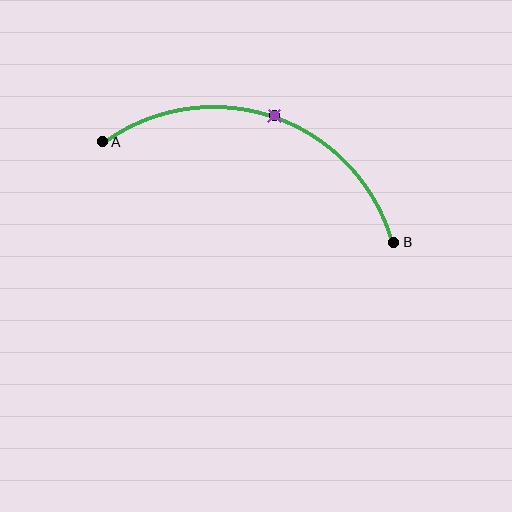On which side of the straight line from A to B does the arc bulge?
The arc bulges above the straight line connecting A and B.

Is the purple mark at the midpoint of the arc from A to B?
Yes. The purple mark lies on the arc at equal arc-length from both A and B — it is the arc midpoint.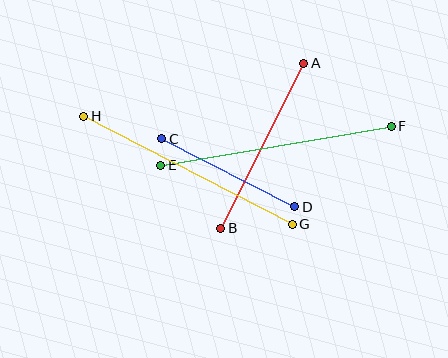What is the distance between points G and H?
The distance is approximately 235 pixels.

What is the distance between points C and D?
The distance is approximately 149 pixels.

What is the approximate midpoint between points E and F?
The midpoint is at approximately (276, 146) pixels.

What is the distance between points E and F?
The distance is approximately 234 pixels.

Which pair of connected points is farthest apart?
Points G and H are farthest apart.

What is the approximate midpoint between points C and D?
The midpoint is at approximately (228, 173) pixels.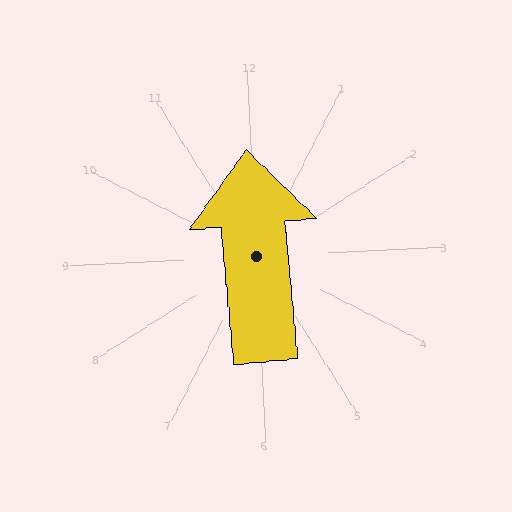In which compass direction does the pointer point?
North.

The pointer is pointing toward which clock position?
Roughly 12 o'clock.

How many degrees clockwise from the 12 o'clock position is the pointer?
Approximately 357 degrees.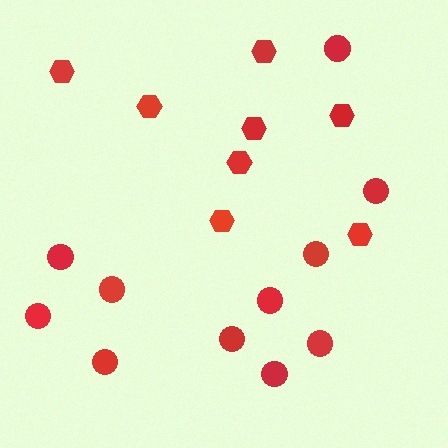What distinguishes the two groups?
There are 2 groups: one group of circles (11) and one group of hexagons (8).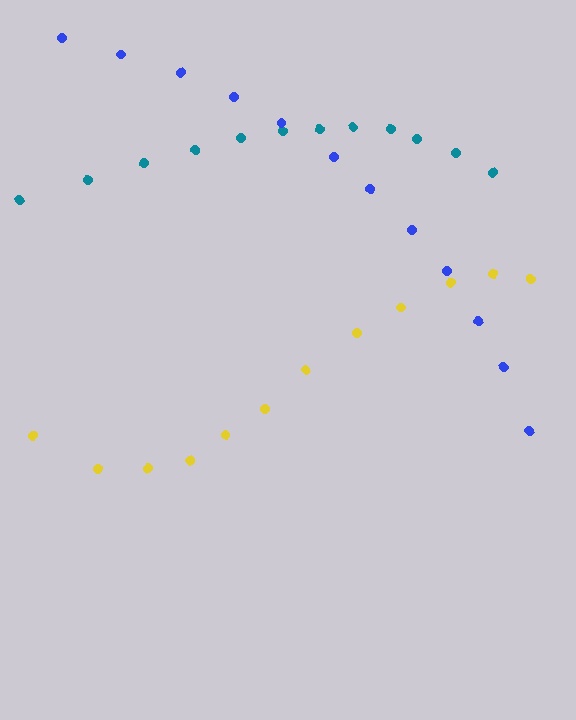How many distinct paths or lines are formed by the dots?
There are 3 distinct paths.